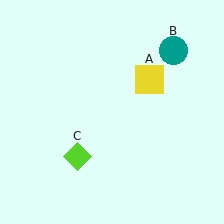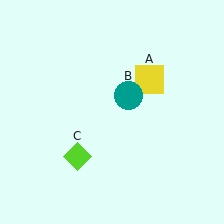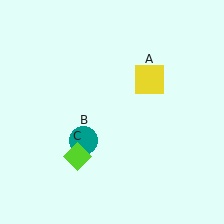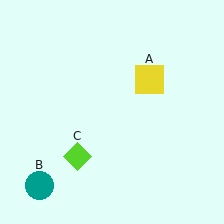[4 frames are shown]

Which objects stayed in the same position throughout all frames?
Yellow square (object A) and lime diamond (object C) remained stationary.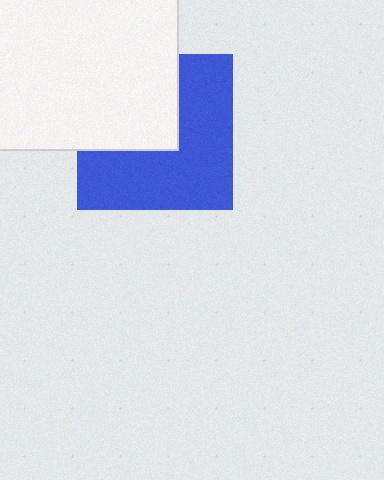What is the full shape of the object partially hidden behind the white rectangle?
The partially hidden object is a blue square.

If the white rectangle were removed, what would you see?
You would see the complete blue square.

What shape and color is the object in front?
The object in front is a white rectangle.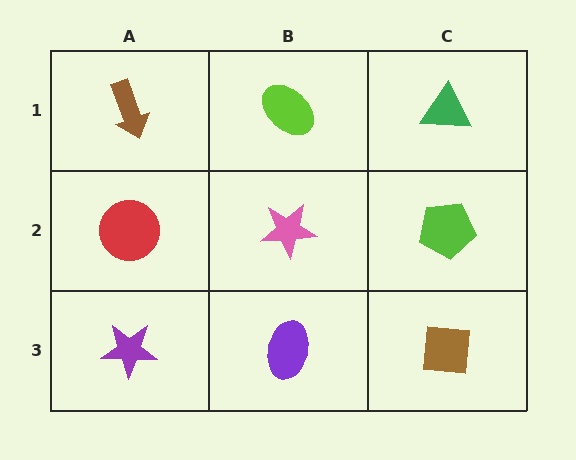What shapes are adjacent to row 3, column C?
A lime pentagon (row 2, column C), a purple ellipse (row 3, column B).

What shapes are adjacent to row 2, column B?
A lime ellipse (row 1, column B), a purple ellipse (row 3, column B), a red circle (row 2, column A), a lime pentagon (row 2, column C).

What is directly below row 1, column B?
A pink star.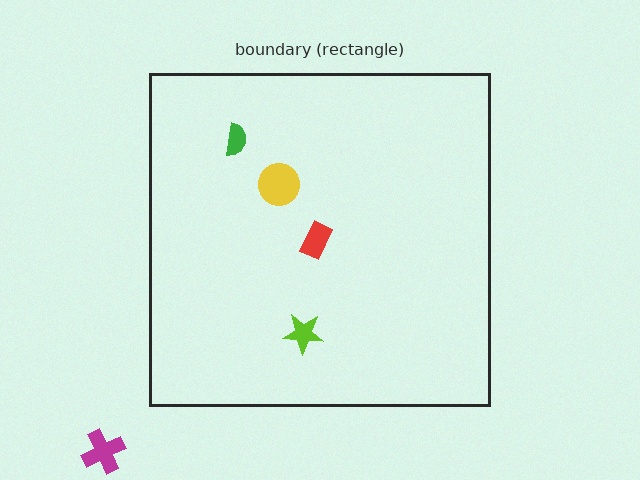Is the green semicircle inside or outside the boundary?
Inside.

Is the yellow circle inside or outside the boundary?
Inside.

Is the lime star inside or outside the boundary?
Inside.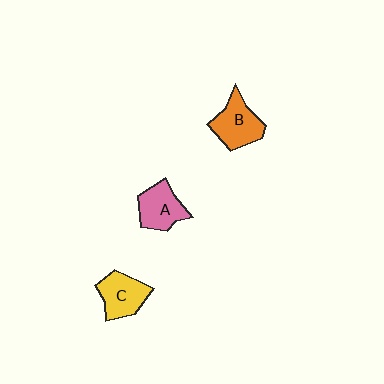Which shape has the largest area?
Shape B (orange).